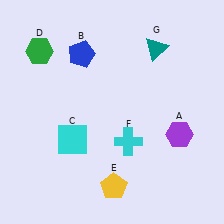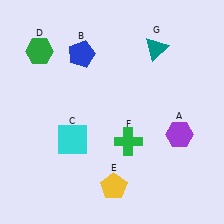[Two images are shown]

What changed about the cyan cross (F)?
In Image 1, F is cyan. In Image 2, it changed to green.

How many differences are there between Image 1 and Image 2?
There is 1 difference between the two images.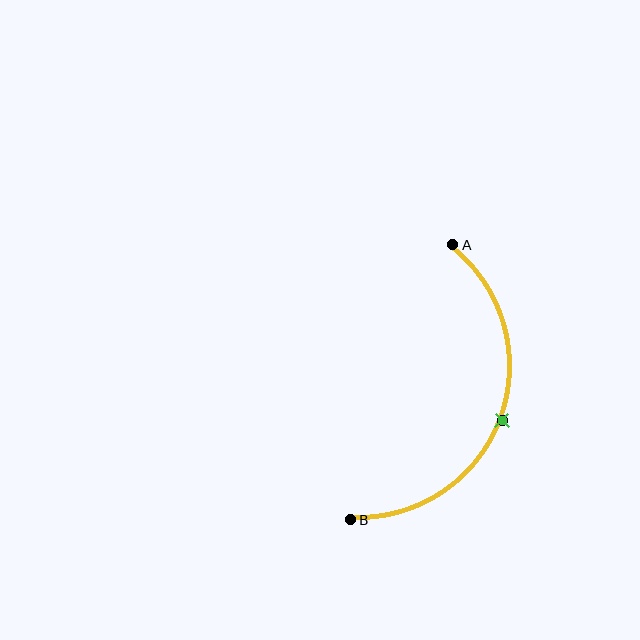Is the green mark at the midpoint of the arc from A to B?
Yes. The green mark lies on the arc at equal arc-length from both A and B — it is the arc midpoint.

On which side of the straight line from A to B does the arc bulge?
The arc bulges to the right of the straight line connecting A and B.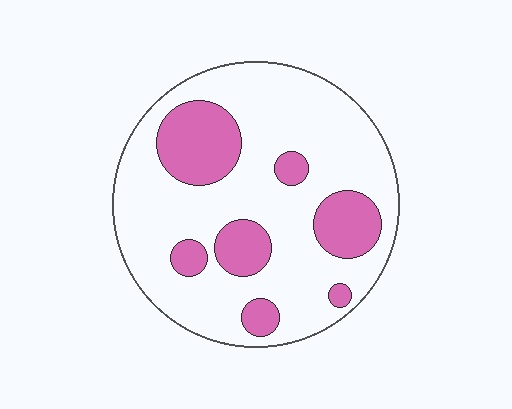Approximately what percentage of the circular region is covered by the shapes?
Approximately 25%.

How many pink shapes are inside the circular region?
7.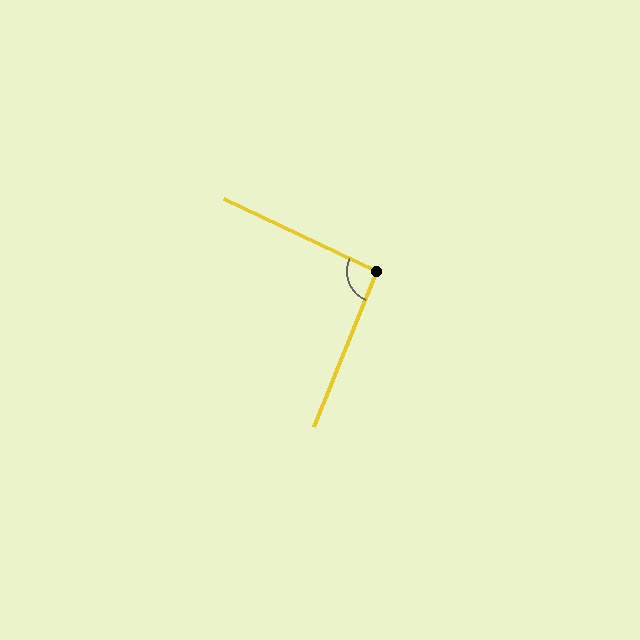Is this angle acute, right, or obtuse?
It is approximately a right angle.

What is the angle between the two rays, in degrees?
Approximately 93 degrees.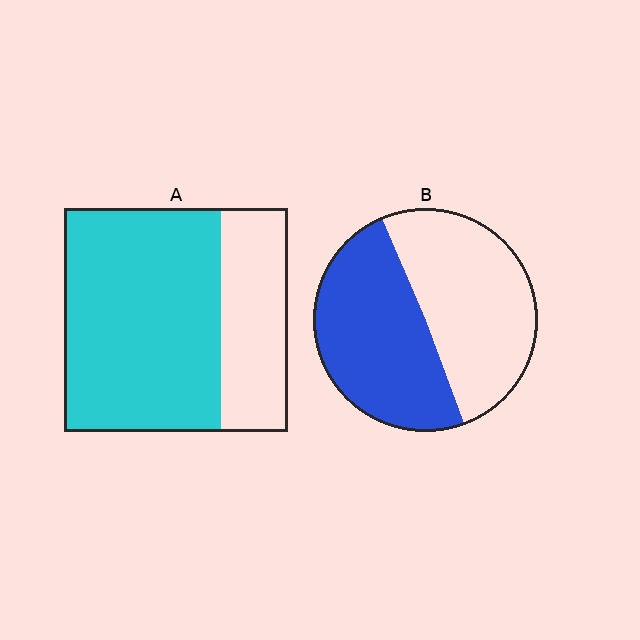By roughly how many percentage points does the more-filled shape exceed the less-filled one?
By roughly 20 percentage points (A over B).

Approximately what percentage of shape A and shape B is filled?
A is approximately 70% and B is approximately 50%.